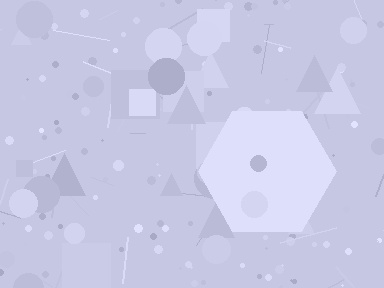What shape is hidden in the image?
A hexagon is hidden in the image.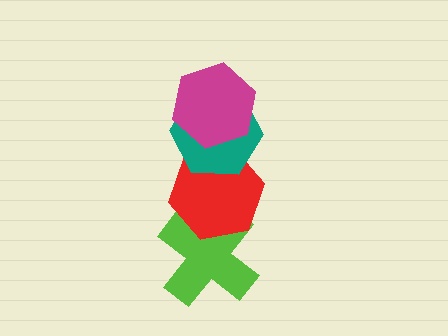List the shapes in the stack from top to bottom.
From top to bottom: the magenta hexagon, the teal hexagon, the red hexagon, the lime cross.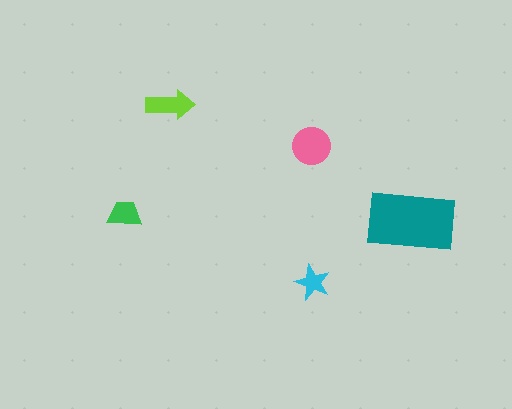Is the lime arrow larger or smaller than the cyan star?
Larger.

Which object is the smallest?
The cyan star.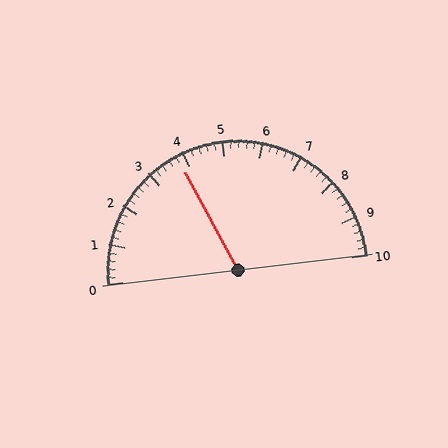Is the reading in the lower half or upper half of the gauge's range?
The reading is in the lower half of the range (0 to 10).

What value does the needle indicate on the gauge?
The needle indicates approximately 3.8.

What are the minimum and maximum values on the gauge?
The gauge ranges from 0 to 10.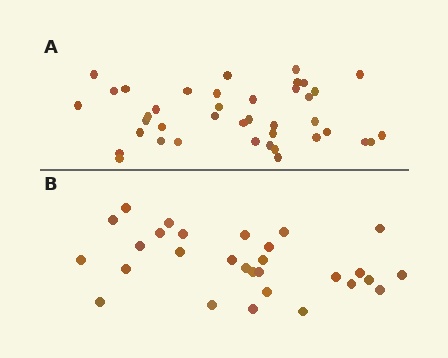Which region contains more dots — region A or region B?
Region A (the top region) has more dots.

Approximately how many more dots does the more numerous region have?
Region A has roughly 12 or so more dots than region B.